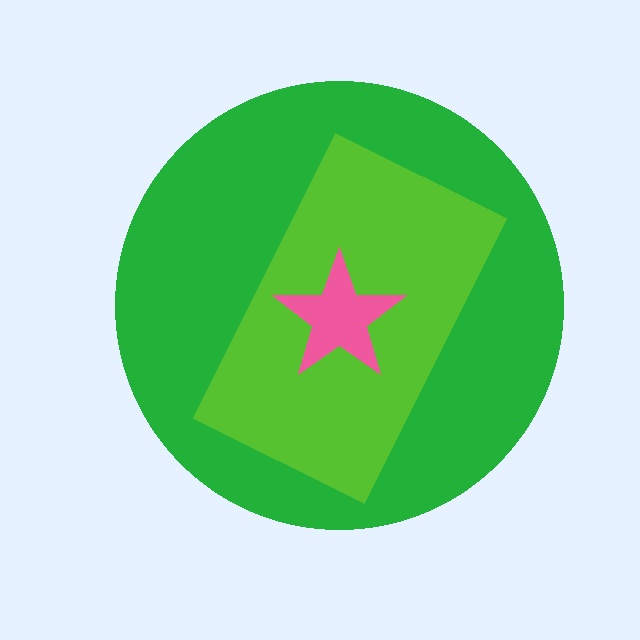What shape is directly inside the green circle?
The lime rectangle.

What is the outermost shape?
The green circle.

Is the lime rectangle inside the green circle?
Yes.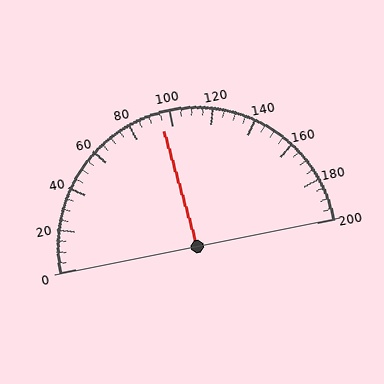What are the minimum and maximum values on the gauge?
The gauge ranges from 0 to 200.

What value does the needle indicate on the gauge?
The needle indicates approximately 95.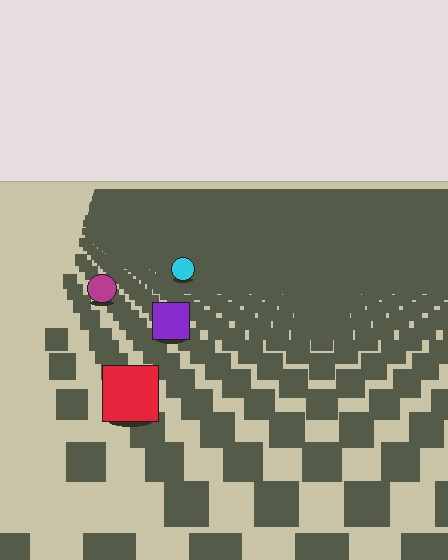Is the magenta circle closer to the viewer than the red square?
No. The red square is closer — you can tell from the texture gradient: the ground texture is coarser near it.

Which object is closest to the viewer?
The red square is closest. The texture marks near it are larger and more spread out.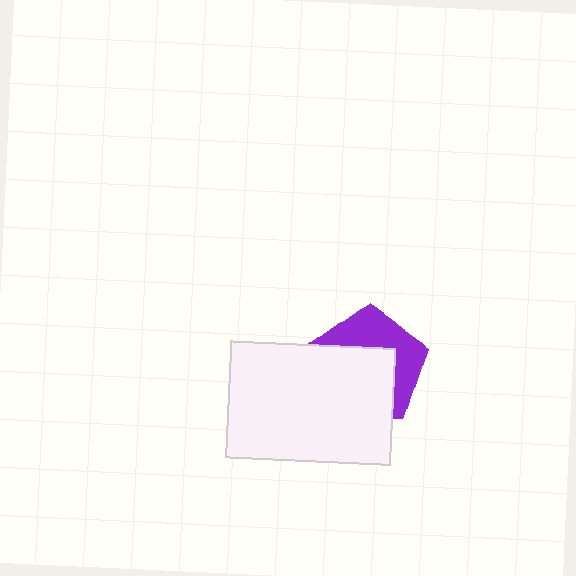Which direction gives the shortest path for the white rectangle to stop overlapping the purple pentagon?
Moving down gives the shortest separation.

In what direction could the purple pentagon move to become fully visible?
The purple pentagon could move up. That would shift it out from behind the white rectangle entirely.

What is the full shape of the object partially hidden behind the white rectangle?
The partially hidden object is a purple pentagon.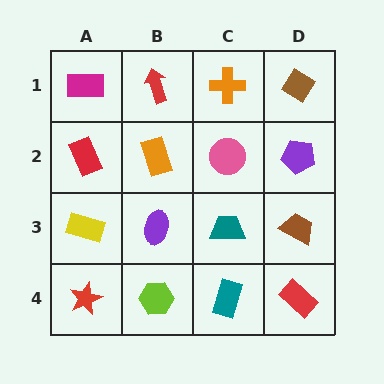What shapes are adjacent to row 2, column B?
A red arrow (row 1, column B), a purple ellipse (row 3, column B), a red rectangle (row 2, column A), a pink circle (row 2, column C).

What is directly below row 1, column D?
A purple pentagon.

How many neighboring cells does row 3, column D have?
3.